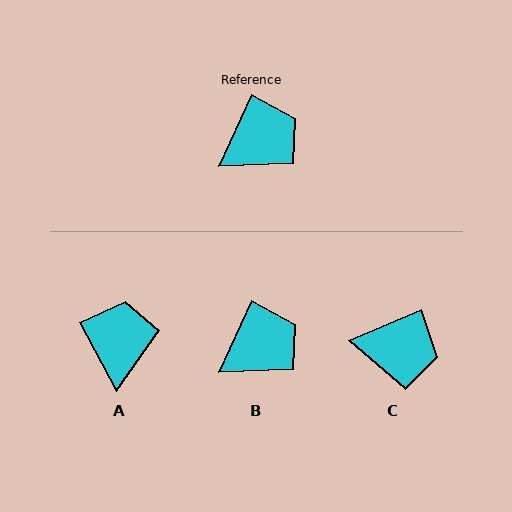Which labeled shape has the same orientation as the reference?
B.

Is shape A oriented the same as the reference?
No, it is off by about 53 degrees.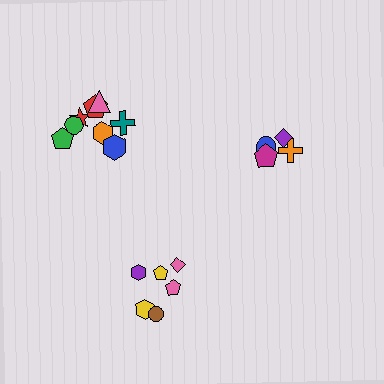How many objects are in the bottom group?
There are 6 objects.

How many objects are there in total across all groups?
There are 18 objects.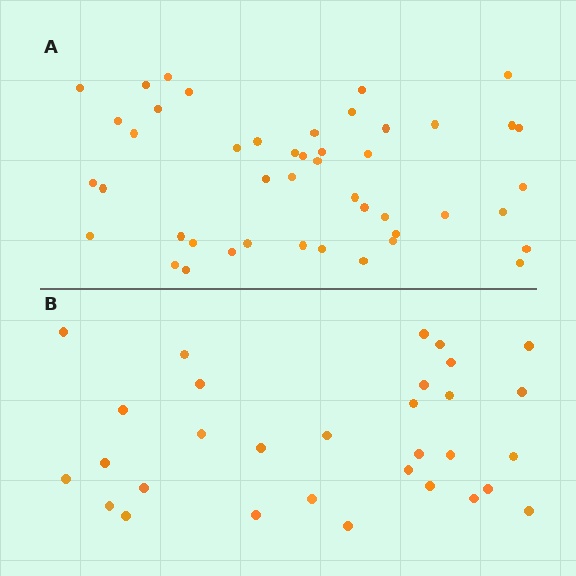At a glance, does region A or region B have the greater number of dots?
Region A (the top region) has more dots.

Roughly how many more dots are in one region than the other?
Region A has approximately 15 more dots than region B.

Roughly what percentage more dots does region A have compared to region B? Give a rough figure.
About 50% more.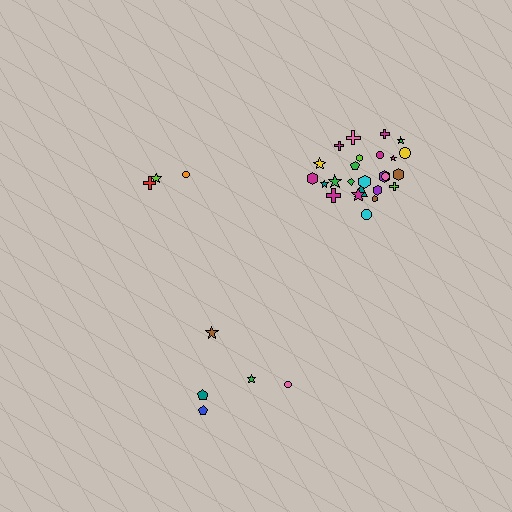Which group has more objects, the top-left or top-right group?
The top-right group.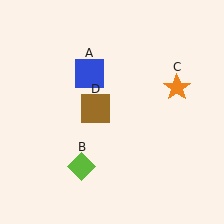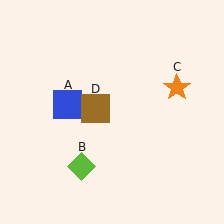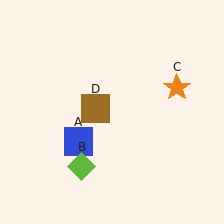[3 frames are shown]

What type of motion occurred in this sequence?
The blue square (object A) rotated counterclockwise around the center of the scene.